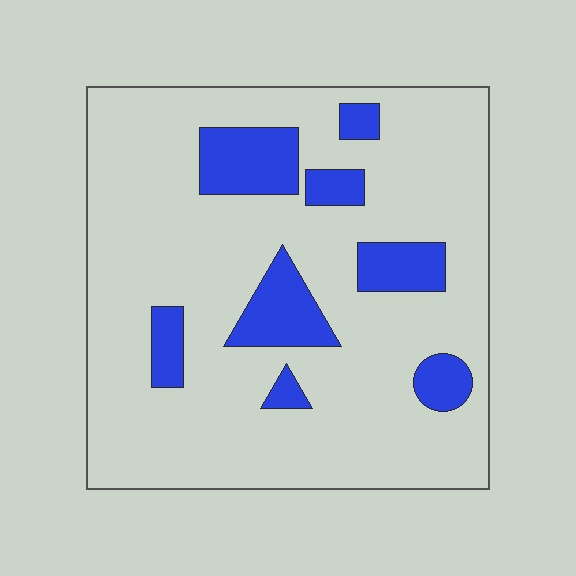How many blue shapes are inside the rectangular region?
8.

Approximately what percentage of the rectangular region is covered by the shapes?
Approximately 15%.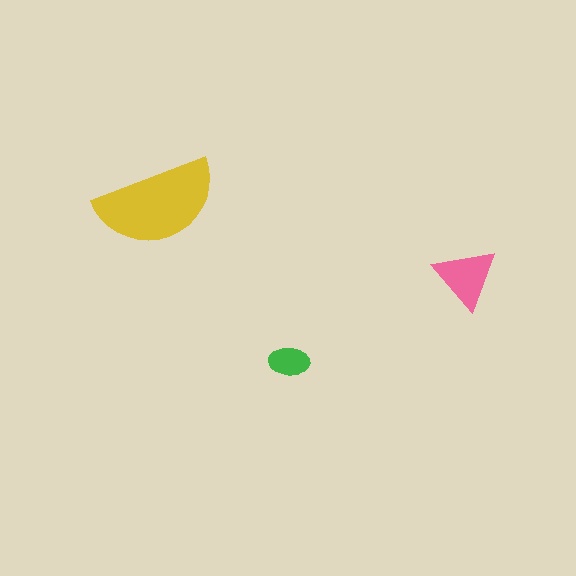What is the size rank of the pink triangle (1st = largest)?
2nd.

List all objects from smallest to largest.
The green ellipse, the pink triangle, the yellow semicircle.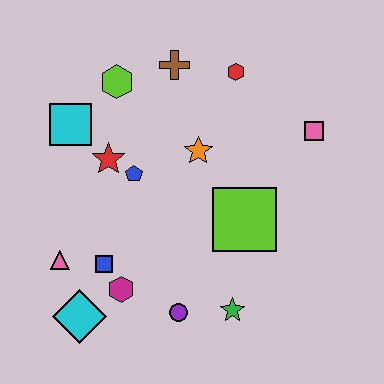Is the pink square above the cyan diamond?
Yes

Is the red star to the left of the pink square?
Yes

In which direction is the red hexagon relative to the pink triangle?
The red hexagon is above the pink triangle.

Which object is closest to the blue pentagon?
The red star is closest to the blue pentagon.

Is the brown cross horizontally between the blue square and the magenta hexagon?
No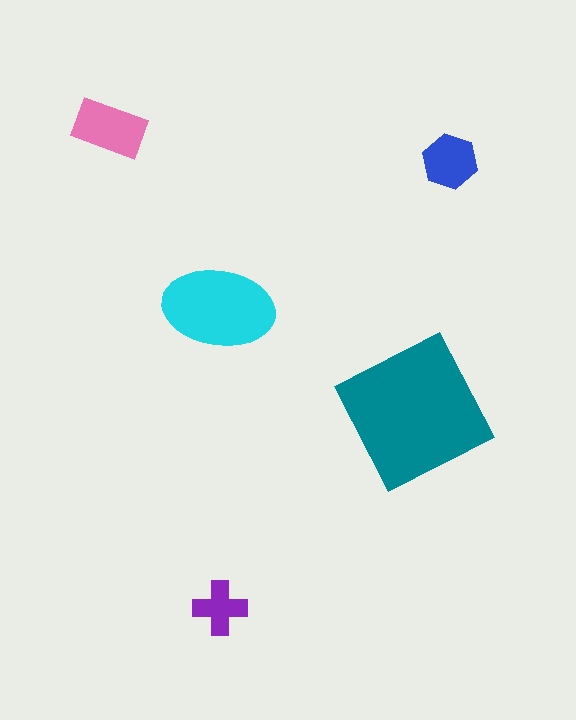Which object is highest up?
The pink rectangle is topmost.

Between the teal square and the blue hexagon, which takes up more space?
The teal square.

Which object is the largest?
The teal square.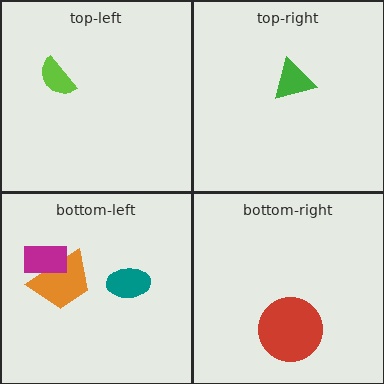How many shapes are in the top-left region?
1.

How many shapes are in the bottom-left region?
3.